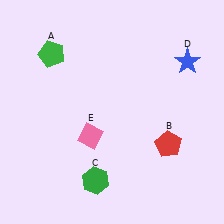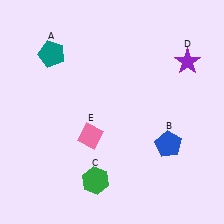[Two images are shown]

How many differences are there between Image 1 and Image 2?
There are 3 differences between the two images.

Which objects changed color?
A changed from green to teal. B changed from red to blue. D changed from blue to purple.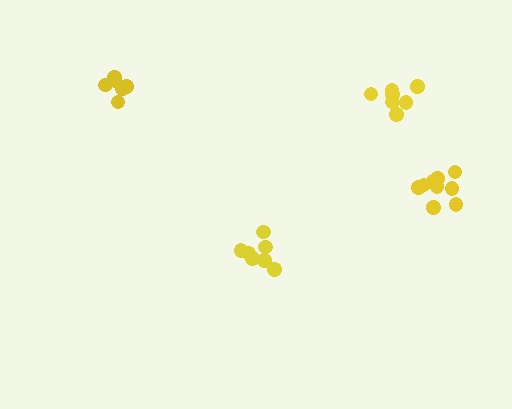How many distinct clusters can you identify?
There are 4 distinct clusters.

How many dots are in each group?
Group 1: 9 dots, Group 2: 7 dots, Group 3: 6 dots, Group 4: 7 dots (29 total).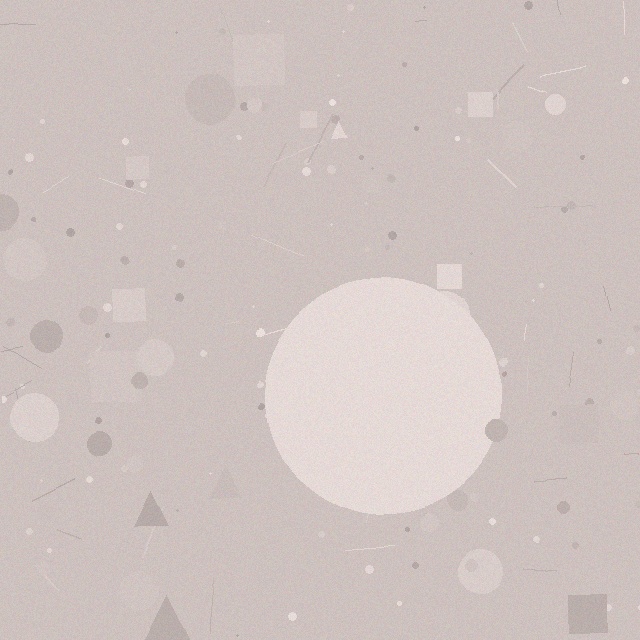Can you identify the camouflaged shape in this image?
The camouflaged shape is a circle.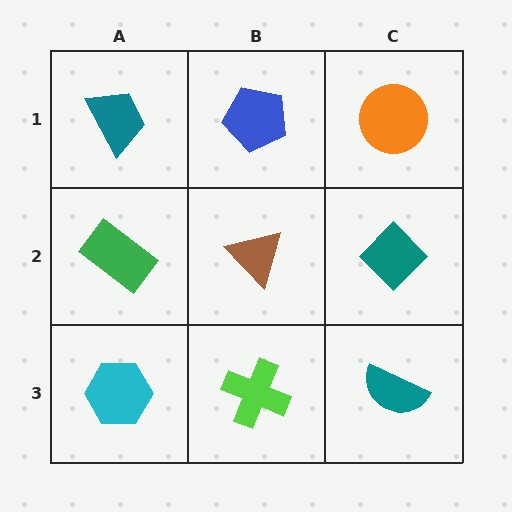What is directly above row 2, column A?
A teal trapezoid.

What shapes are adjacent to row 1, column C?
A teal diamond (row 2, column C), a blue pentagon (row 1, column B).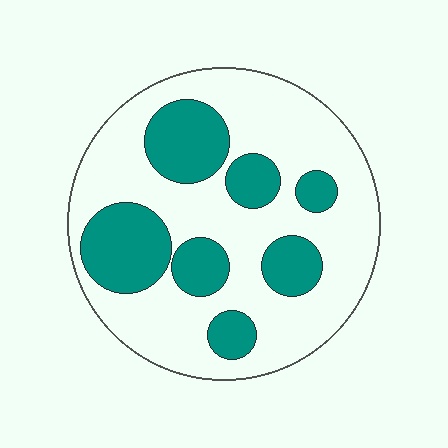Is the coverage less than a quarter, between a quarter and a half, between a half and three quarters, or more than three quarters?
Between a quarter and a half.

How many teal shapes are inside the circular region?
7.